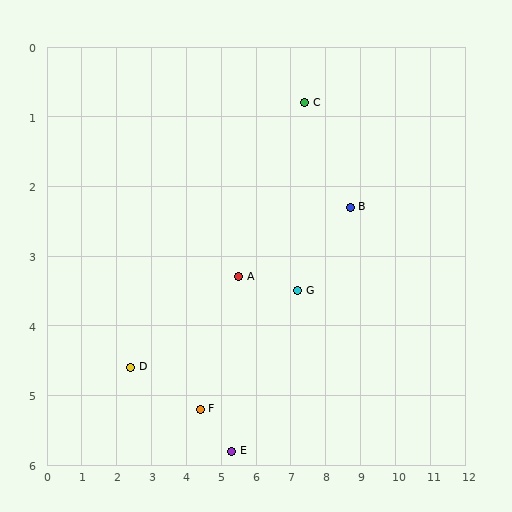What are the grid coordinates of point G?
Point G is at approximately (7.2, 3.5).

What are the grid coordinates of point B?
Point B is at approximately (8.7, 2.3).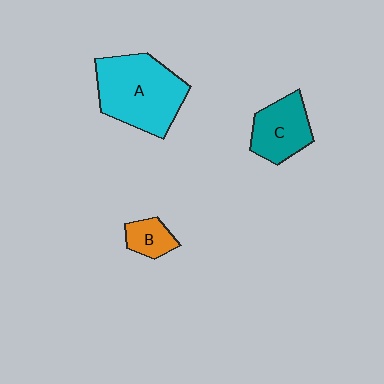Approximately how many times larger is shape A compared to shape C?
Approximately 1.8 times.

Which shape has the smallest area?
Shape B (orange).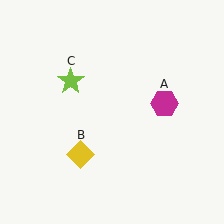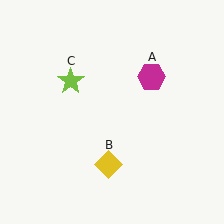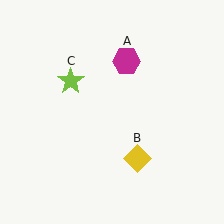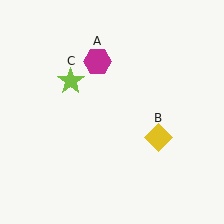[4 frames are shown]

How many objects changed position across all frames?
2 objects changed position: magenta hexagon (object A), yellow diamond (object B).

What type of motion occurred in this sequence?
The magenta hexagon (object A), yellow diamond (object B) rotated counterclockwise around the center of the scene.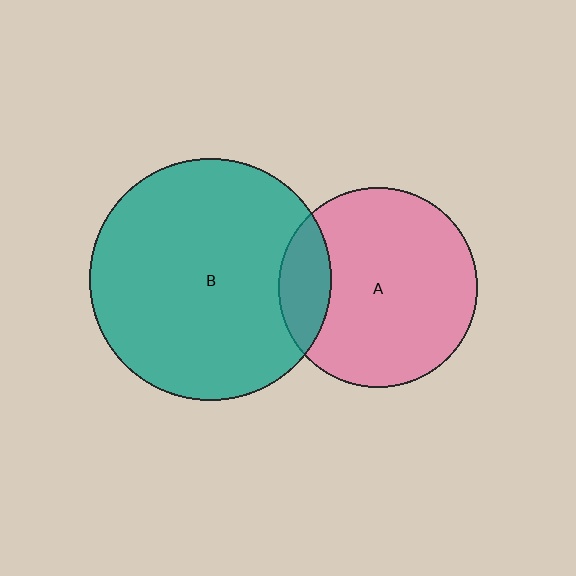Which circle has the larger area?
Circle B (teal).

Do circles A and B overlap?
Yes.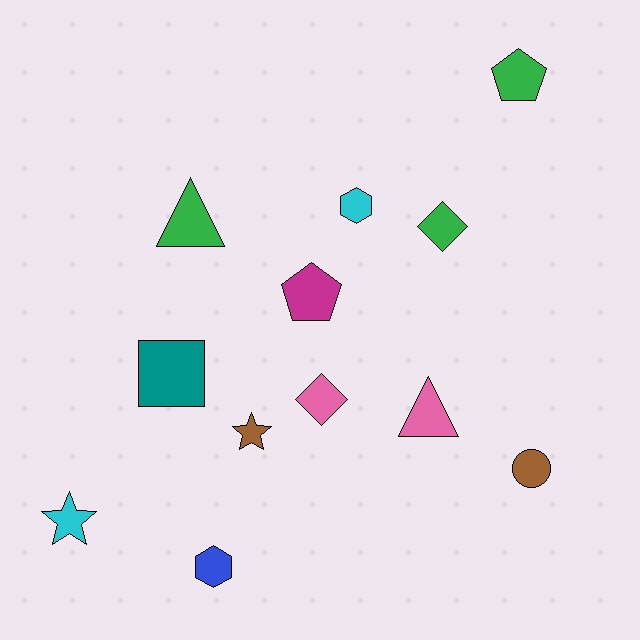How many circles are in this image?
There is 1 circle.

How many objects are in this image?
There are 12 objects.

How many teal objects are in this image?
There is 1 teal object.